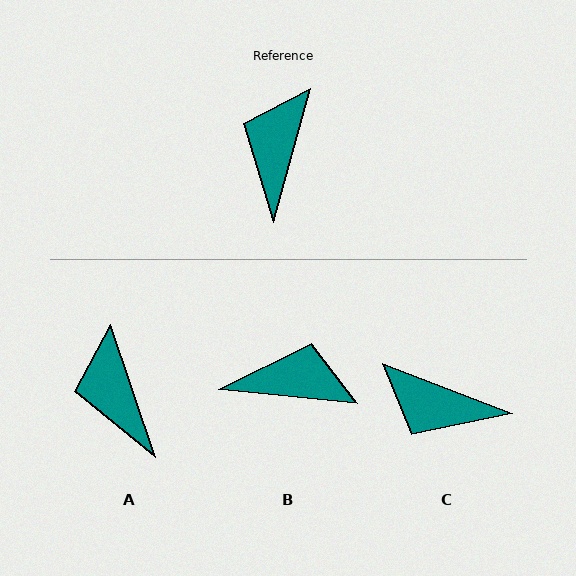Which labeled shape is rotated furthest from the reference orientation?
C, about 84 degrees away.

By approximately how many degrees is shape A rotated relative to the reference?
Approximately 34 degrees counter-clockwise.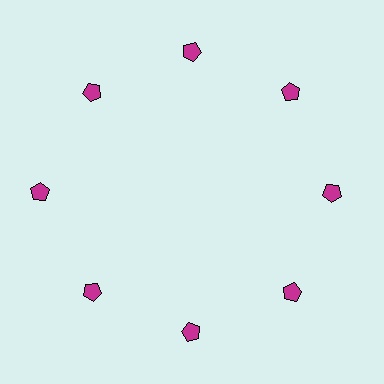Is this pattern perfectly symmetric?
No. The 8 magenta pentagons are arranged in a ring, but one element near the 9 o'clock position is pushed outward from the center, breaking the 8-fold rotational symmetry.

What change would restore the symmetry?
The symmetry would be restored by moving it inward, back onto the ring so that all 8 pentagons sit at equal angles and equal distance from the center.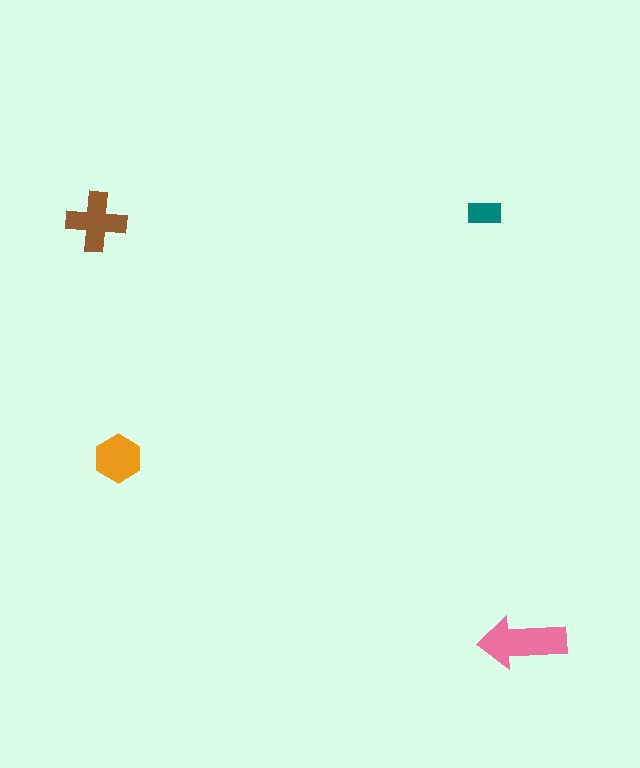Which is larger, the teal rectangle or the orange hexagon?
The orange hexagon.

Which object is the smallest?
The teal rectangle.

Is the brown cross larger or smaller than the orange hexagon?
Larger.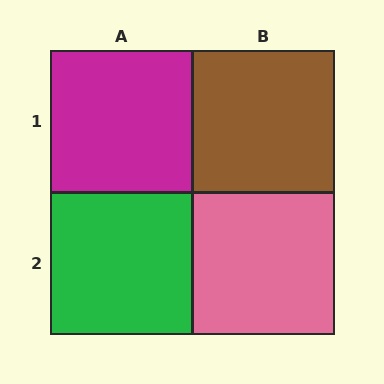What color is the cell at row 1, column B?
Brown.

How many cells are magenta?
1 cell is magenta.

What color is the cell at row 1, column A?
Magenta.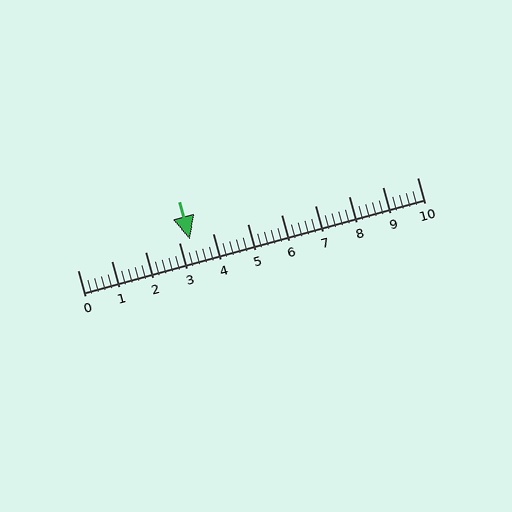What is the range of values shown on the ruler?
The ruler shows values from 0 to 10.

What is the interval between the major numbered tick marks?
The major tick marks are spaced 1 units apart.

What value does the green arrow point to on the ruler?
The green arrow points to approximately 3.3.